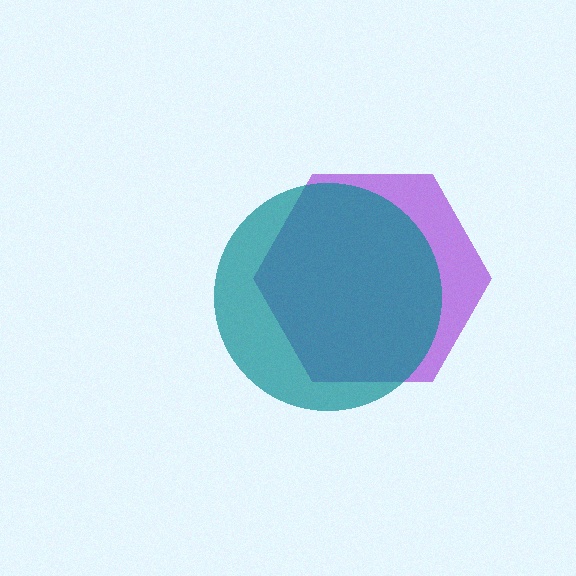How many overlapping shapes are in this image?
There are 2 overlapping shapes in the image.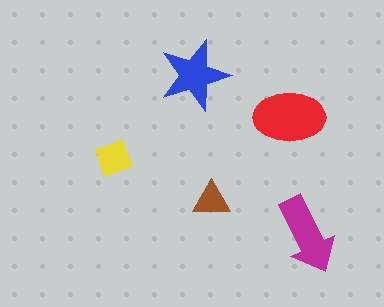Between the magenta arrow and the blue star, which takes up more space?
The magenta arrow.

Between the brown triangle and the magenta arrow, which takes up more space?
The magenta arrow.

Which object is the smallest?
The brown triangle.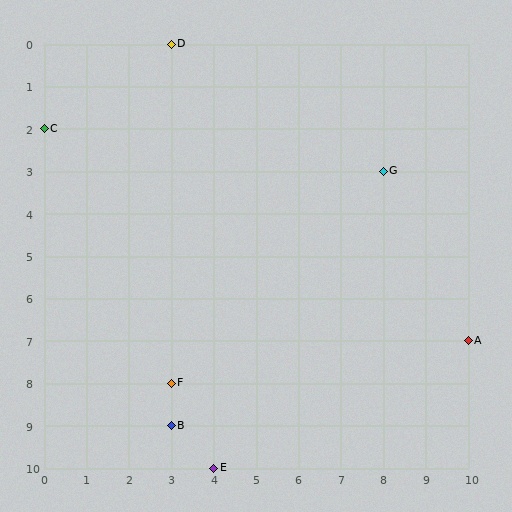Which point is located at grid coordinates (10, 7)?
Point A is at (10, 7).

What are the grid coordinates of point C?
Point C is at grid coordinates (0, 2).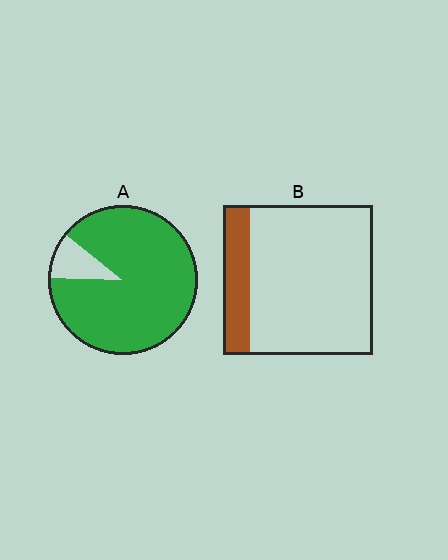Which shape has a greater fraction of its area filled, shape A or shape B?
Shape A.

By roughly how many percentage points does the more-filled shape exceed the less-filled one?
By roughly 70 percentage points (A over B).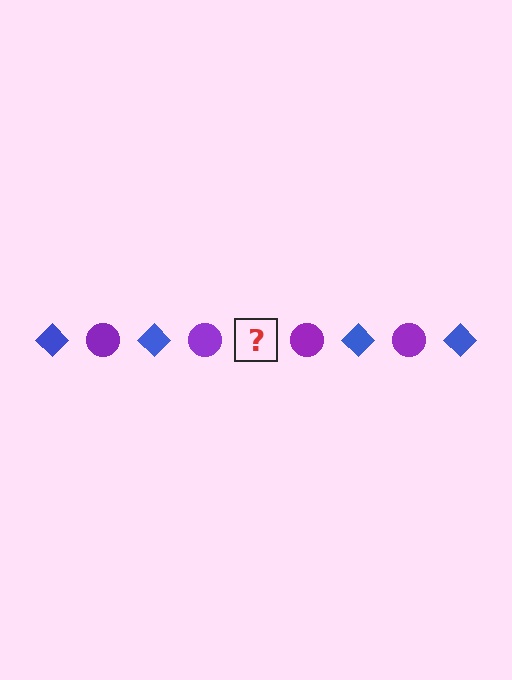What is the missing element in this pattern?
The missing element is a blue diamond.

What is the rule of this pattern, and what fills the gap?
The rule is that the pattern alternates between blue diamond and purple circle. The gap should be filled with a blue diamond.